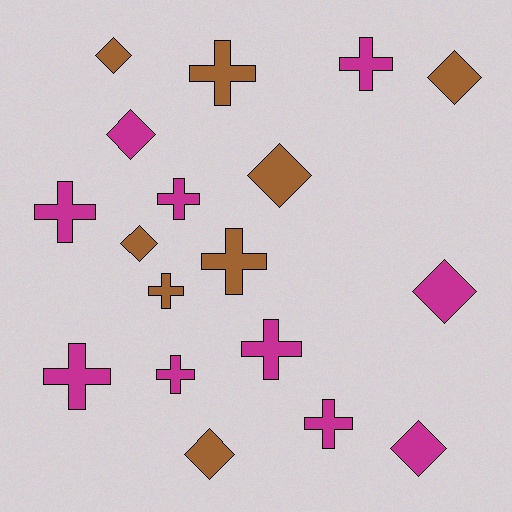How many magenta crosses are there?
There are 7 magenta crosses.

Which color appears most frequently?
Magenta, with 10 objects.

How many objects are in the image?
There are 18 objects.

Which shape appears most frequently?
Cross, with 10 objects.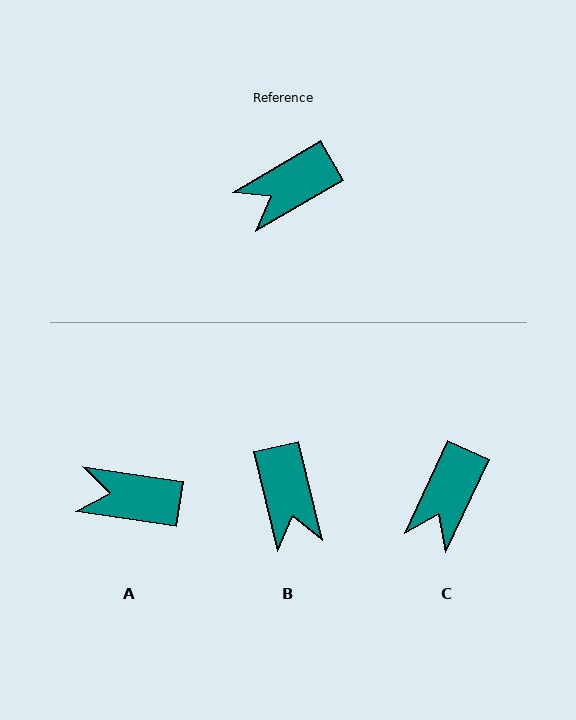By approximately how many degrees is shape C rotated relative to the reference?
Approximately 35 degrees counter-clockwise.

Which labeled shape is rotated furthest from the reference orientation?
B, about 73 degrees away.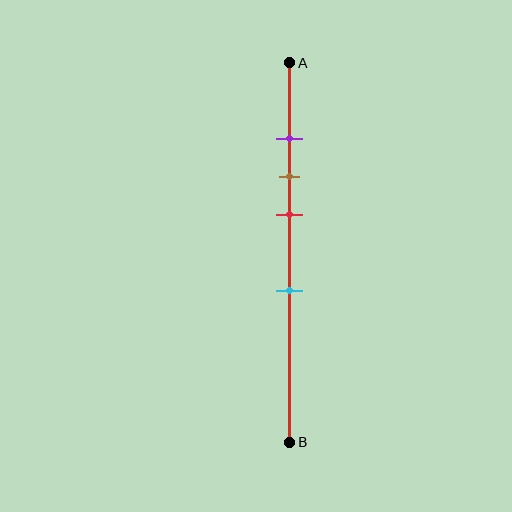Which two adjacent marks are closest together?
The purple and brown marks are the closest adjacent pair.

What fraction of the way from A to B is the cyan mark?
The cyan mark is approximately 60% (0.6) of the way from A to B.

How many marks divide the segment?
There are 4 marks dividing the segment.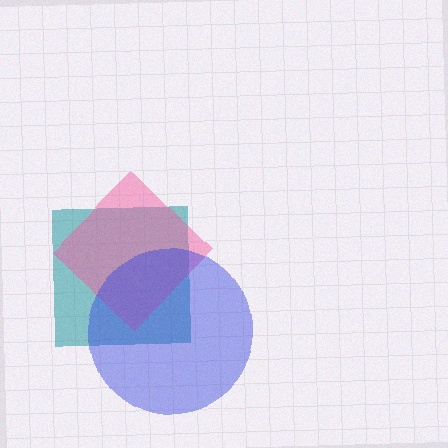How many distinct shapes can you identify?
There are 3 distinct shapes: a teal square, a pink diamond, a blue circle.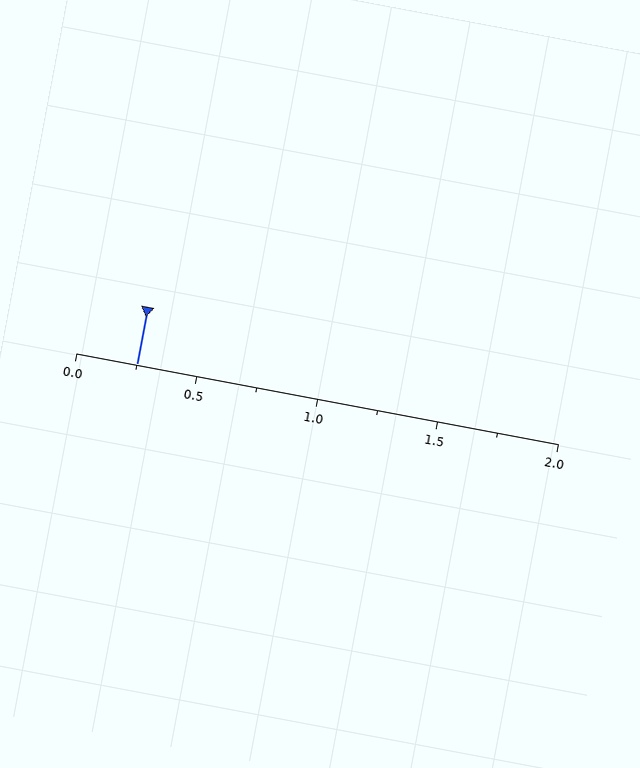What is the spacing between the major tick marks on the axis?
The major ticks are spaced 0.5 apart.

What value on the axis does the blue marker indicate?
The marker indicates approximately 0.25.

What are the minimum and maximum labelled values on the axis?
The axis runs from 0.0 to 2.0.